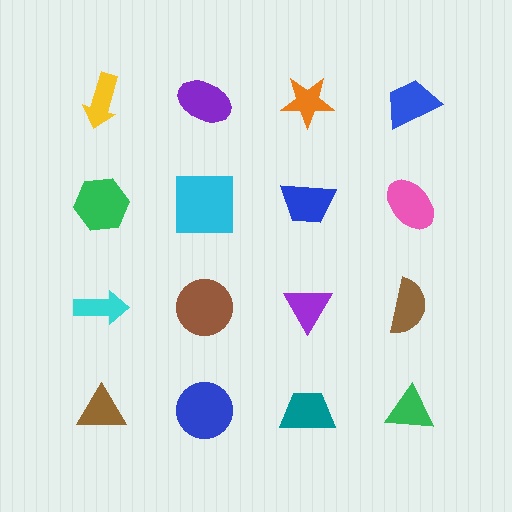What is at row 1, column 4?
A blue trapezoid.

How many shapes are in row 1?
4 shapes.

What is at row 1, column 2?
A purple ellipse.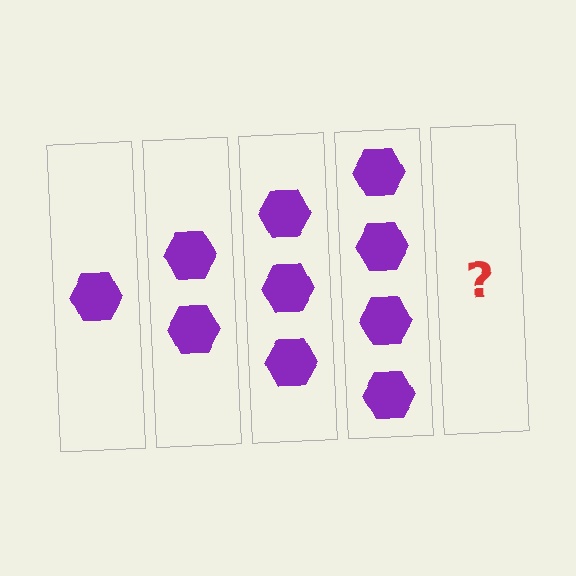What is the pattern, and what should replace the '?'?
The pattern is that each step adds one more hexagon. The '?' should be 5 hexagons.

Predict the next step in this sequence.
The next step is 5 hexagons.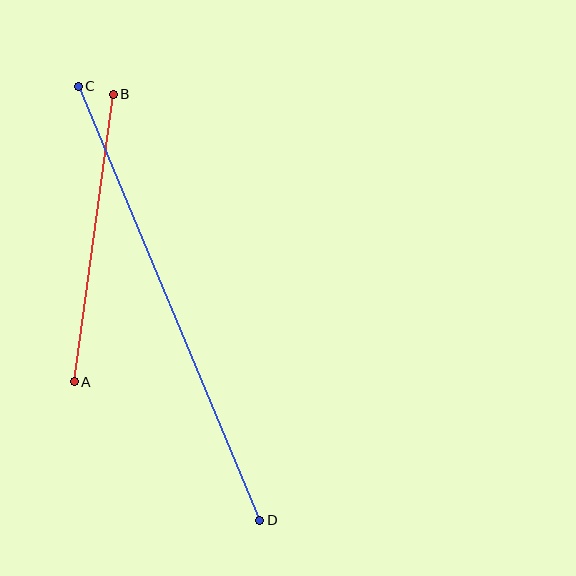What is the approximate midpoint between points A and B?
The midpoint is at approximately (94, 238) pixels.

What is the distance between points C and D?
The distance is approximately 470 pixels.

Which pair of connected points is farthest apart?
Points C and D are farthest apart.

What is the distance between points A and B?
The distance is approximately 290 pixels.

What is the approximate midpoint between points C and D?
The midpoint is at approximately (169, 303) pixels.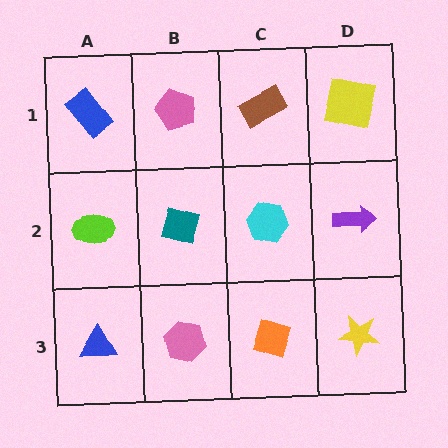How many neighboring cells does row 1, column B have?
3.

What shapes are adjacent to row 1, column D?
A purple arrow (row 2, column D), a brown rectangle (row 1, column C).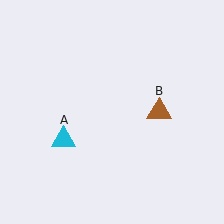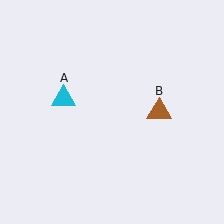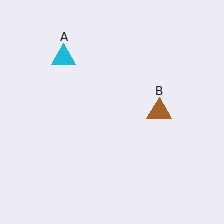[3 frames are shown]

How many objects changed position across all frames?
1 object changed position: cyan triangle (object A).